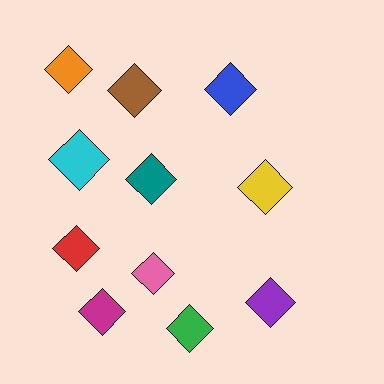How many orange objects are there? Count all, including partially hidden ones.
There is 1 orange object.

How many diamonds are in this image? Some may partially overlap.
There are 11 diamonds.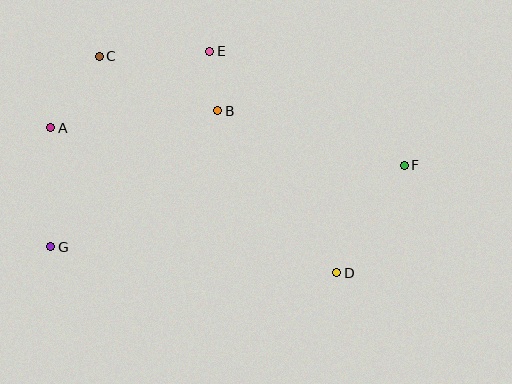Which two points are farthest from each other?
Points F and G are farthest from each other.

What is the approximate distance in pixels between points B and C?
The distance between B and C is approximately 131 pixels.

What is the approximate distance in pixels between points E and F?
The distance between E and F is approximately 225 pixels.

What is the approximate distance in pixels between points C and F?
The distance between C and F is approximately 324 pixels.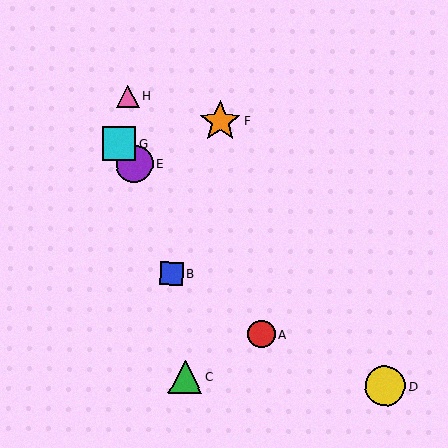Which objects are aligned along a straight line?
Objects A, E, G are aligned along a straight line.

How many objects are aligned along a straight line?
3 objects (A, E, G) are aligned along a straight line.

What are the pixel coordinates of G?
Object G is at (119, 144).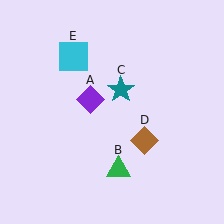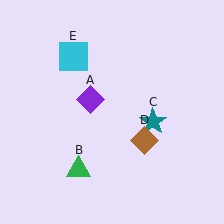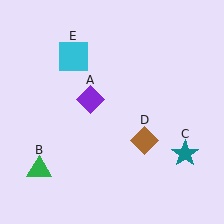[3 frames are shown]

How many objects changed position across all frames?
2 objects changed position: green triangle (object B), teal star (object C).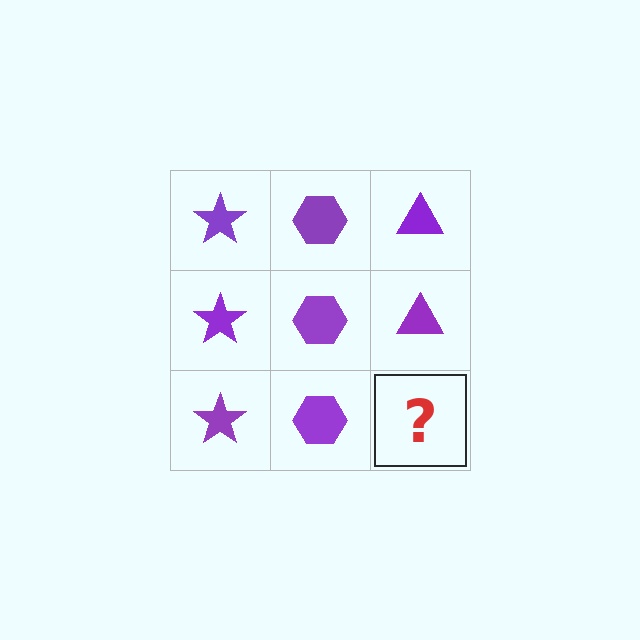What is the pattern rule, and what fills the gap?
The rule is that each column has a consistent shape. The gap should be filled with a purple triangle.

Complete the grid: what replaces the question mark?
The question mark should be replaced with a purple triangle.